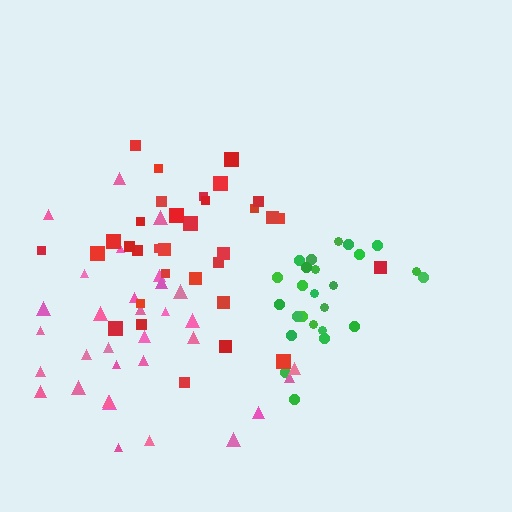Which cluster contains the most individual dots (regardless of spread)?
Pink (33).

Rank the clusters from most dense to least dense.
green, pink, red.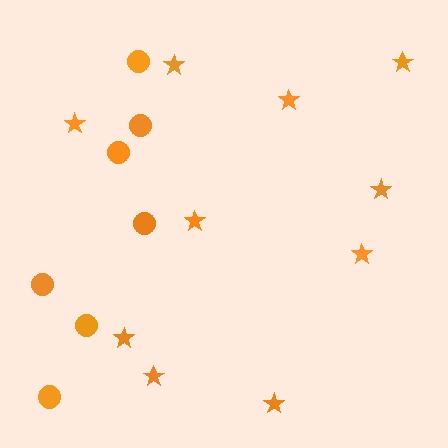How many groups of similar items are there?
There are 2 groups: one group of stars (10) and one group of circles (7).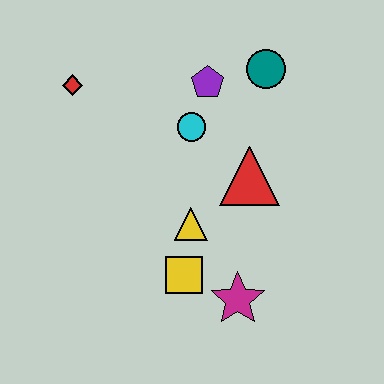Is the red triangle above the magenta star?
Yes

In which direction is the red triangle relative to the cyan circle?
The red triangle is to the right of the cyan circle.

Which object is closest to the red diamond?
The cyan circle is closest to the red diamond.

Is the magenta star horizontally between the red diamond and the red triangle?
Yes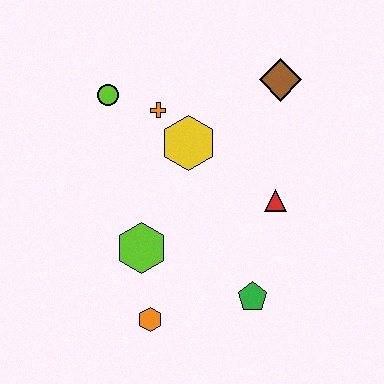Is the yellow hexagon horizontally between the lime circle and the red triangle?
Yes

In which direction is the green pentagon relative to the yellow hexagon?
The green pentagon is below the yellow hexagon.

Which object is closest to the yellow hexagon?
The orange cross is closest to the yellow hexagon.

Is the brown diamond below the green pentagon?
No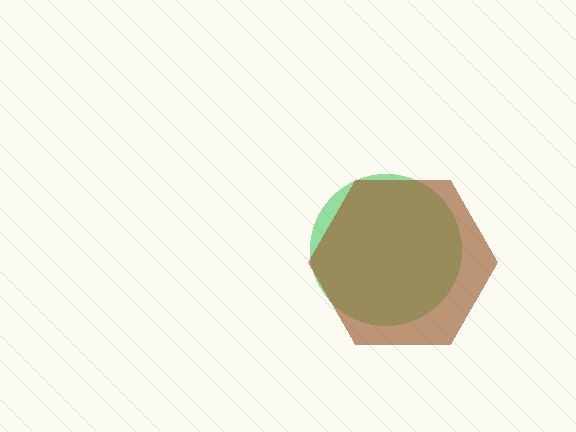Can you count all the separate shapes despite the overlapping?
Yes, there are 2 separate shapes.